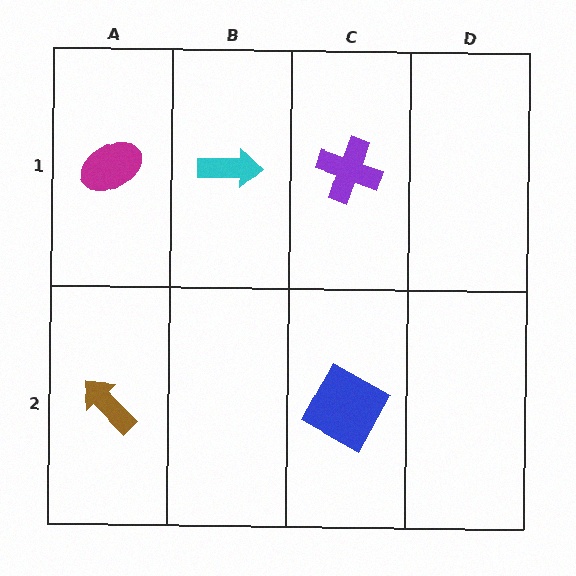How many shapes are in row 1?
3 shapes.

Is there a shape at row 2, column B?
No, that cell is empty.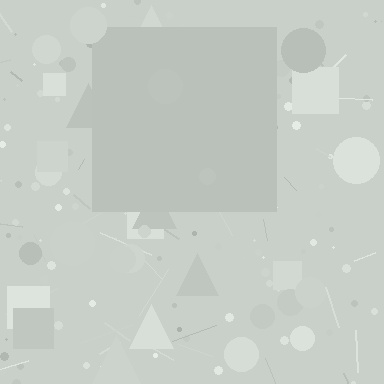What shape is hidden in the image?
A square is hidden in the image.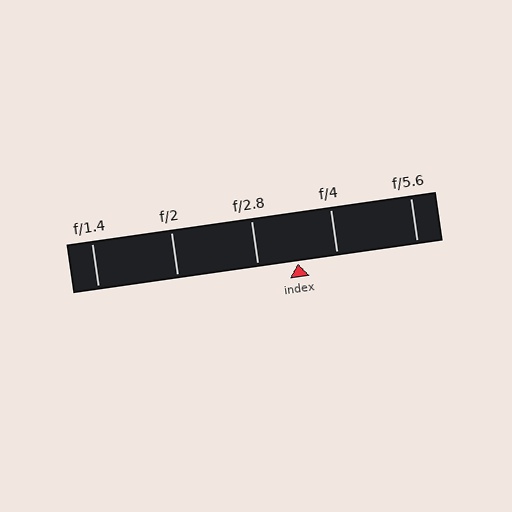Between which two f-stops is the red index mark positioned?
The index mark is between f/2.8 and f/4.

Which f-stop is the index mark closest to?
The index mark is closest to f/4.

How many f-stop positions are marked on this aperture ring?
There are 5 f-stop positions marked.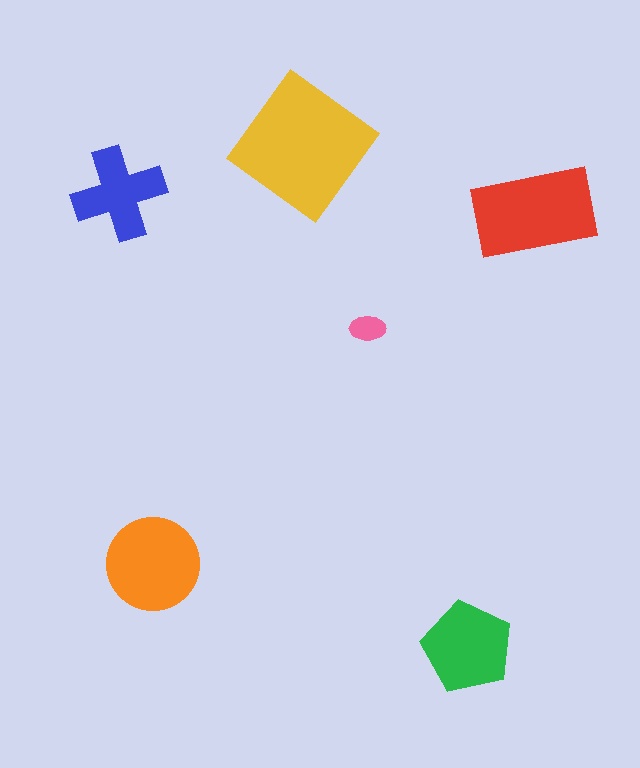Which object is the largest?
The yellow diamond.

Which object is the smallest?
The pink ellipse.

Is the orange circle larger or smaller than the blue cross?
Larger.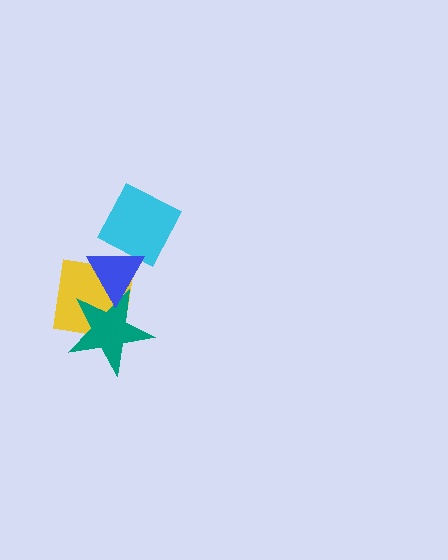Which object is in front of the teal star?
The blue triangle is in front of the teal star.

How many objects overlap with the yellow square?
2 objects overlap with the yellow square.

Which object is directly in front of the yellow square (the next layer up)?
The teal star is directly in front of the yellow square.